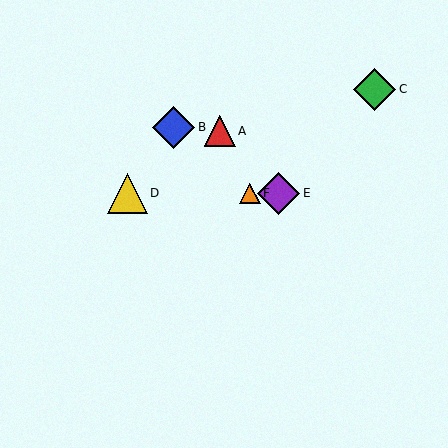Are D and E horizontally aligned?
Yes, both are at y≈193.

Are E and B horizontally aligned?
No, E is at y≈193 and B is at y≈127.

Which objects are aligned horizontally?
Objects D, E, F are aligned horizontally.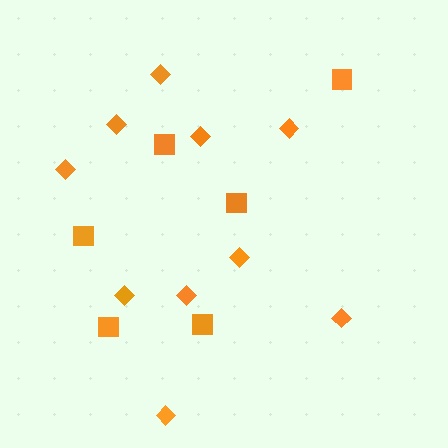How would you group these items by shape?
There are 2 groups: one group of diamonds (10) and one group of squares (6).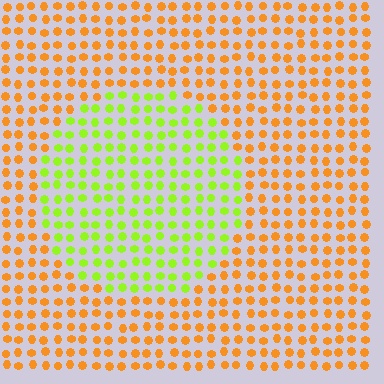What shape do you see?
I see a circle.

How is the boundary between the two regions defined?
The boundary is defined purely by a slight shift in hue (about 57 degrees). Spacing, size, and orientation are identical on both sides.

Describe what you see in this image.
The image is filled with small orange elements in a uniform arrangement. A circle-shaped region is visible where the elements are tinted to a slightly different hue, forming a subtle color boundary.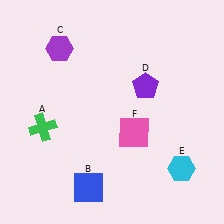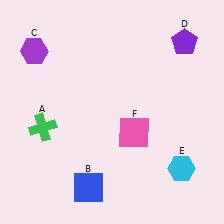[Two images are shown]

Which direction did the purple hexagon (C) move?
The purple hexagon (C) moved left.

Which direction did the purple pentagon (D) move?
The purple pentagon (D) moved up.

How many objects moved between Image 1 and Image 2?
2 objects moved between the two images.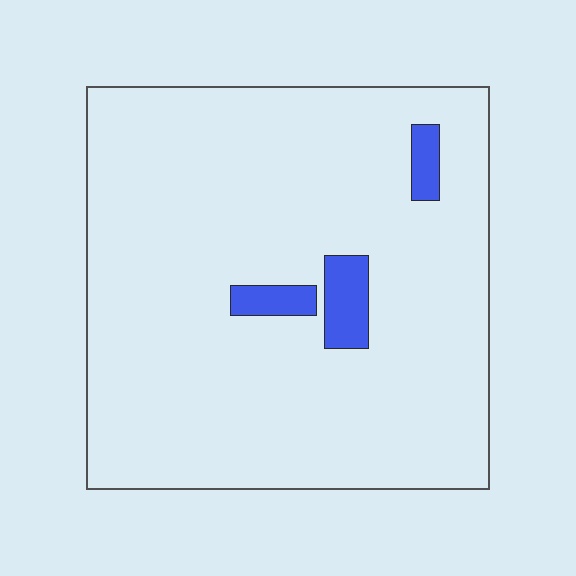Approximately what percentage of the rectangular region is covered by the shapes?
Approximately 5%.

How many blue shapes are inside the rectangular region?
3.